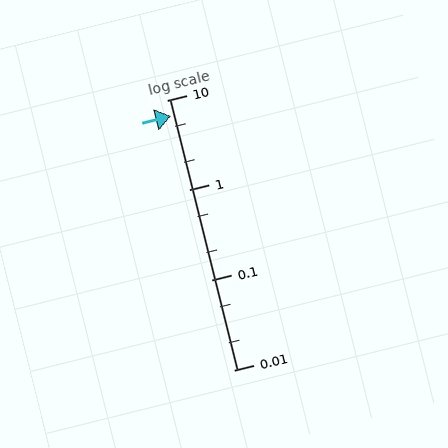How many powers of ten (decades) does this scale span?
The scale spans 3 decades, from 0.01 to 10.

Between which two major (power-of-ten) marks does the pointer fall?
The pointer is between 1 and 10.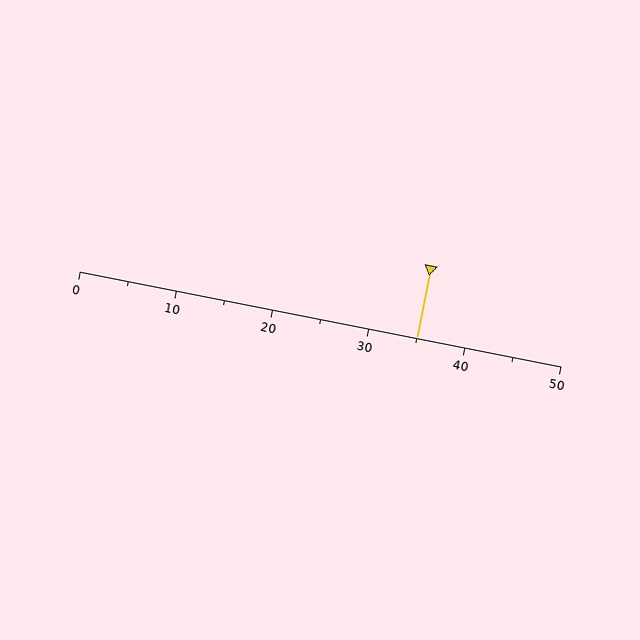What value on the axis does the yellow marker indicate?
The marker indicates approximately 35.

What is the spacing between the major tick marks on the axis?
The major ticks are spaced 10 apart.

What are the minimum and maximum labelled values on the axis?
The axis runs from 0 to 50.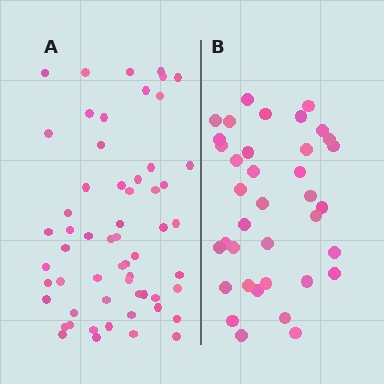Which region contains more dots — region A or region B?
Region A (the left region) has more dots.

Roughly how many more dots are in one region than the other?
Region A has approximately 20 more dots than region B.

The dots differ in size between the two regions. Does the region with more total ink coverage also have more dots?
No. Region B has more total ink coverage because its dots are larger, but region A actually contains more individual dots. Total area can be misleading — the number of items is what matters here.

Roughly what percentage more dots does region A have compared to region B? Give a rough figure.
About 55% more.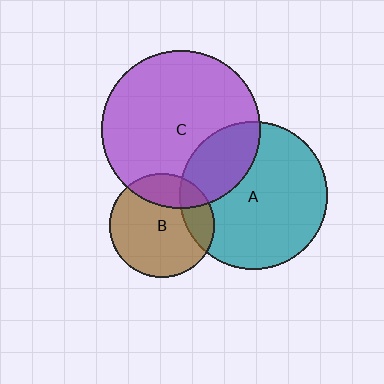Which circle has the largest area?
Circle C (purple).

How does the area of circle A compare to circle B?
Approximately 2.0 times.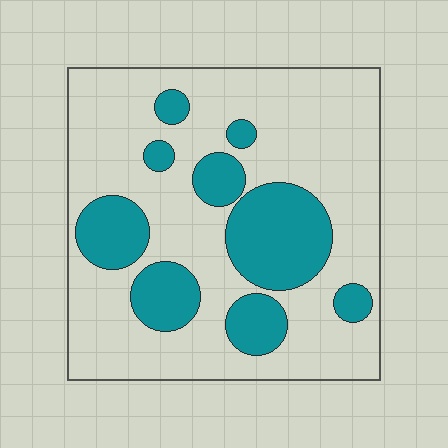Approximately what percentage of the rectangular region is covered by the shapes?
Approximately 25%.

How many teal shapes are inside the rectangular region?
9.